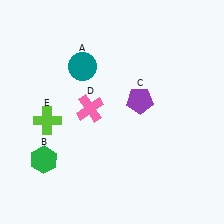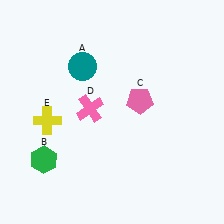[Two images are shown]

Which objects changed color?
C changed from purple to pink. E changed from lime to yellow.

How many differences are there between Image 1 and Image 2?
There are 2 differences between the two images.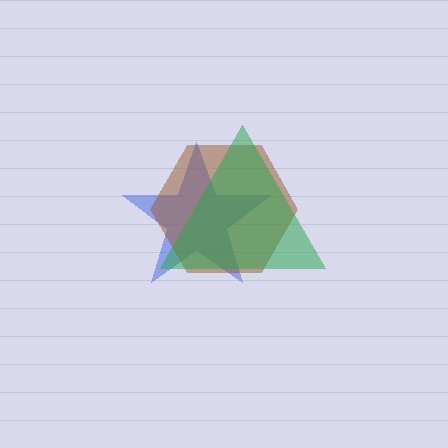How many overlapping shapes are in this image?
There are 3 overlapping shapes in the image.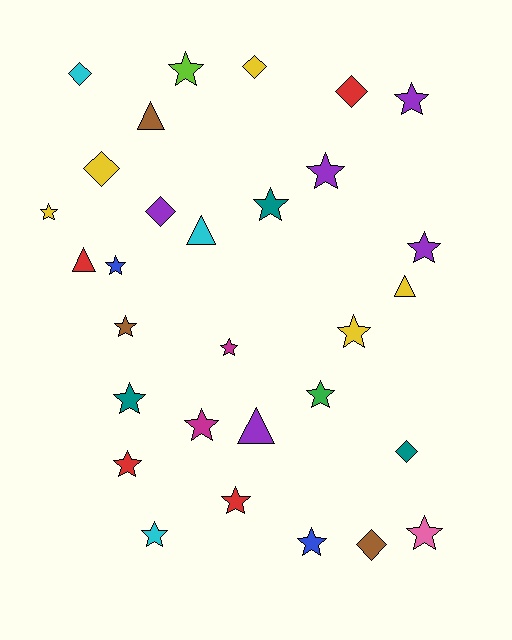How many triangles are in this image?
There are 5 triangles.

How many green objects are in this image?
There is 1 green object.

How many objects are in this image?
There are 30 objects.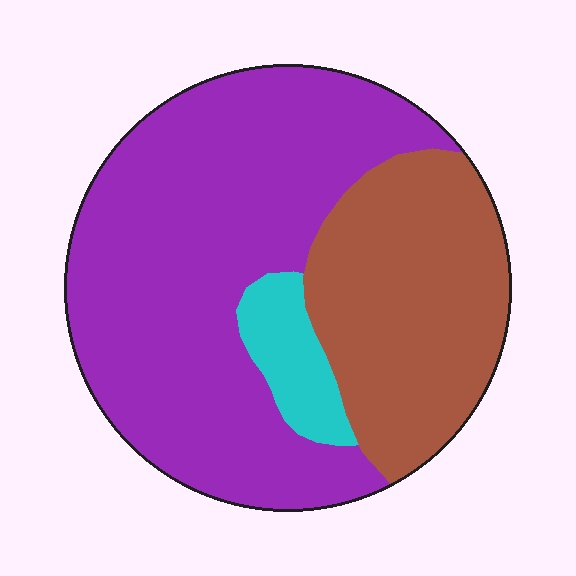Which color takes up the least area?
Cyan, at roughly 5%.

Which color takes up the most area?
Purple, at roughly 60%.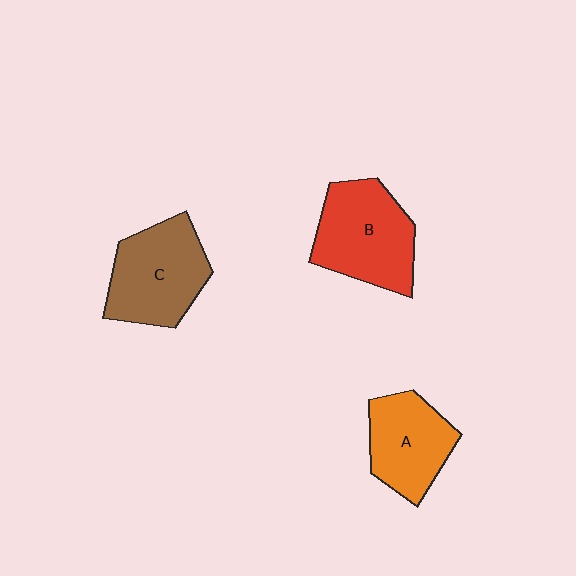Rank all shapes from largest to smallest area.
From largest to smallest: B (red), C (brown), A (orange).